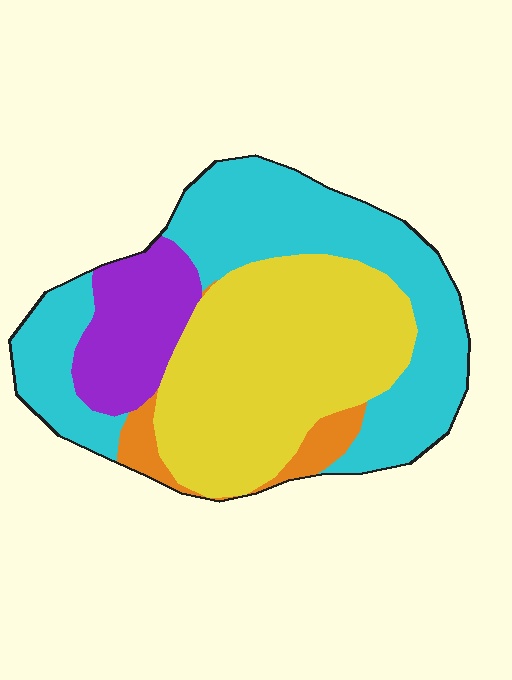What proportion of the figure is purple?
Purple takes up about one eighth (1/8) of the figure.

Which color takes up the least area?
Orange, at roughly 5%.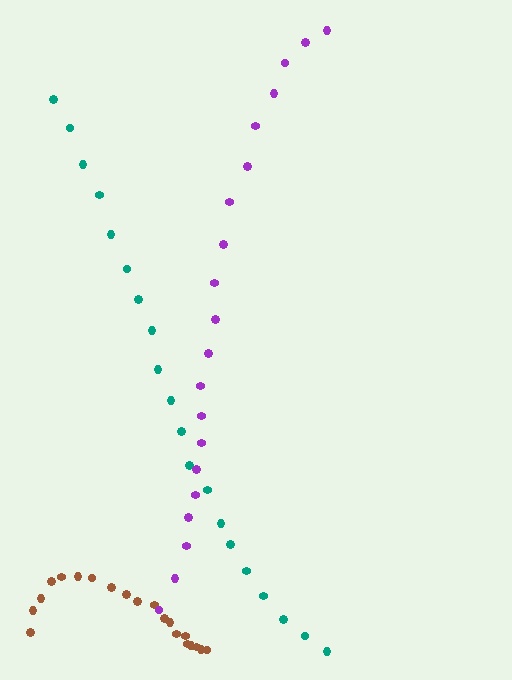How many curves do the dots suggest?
There are 3 distinct paths.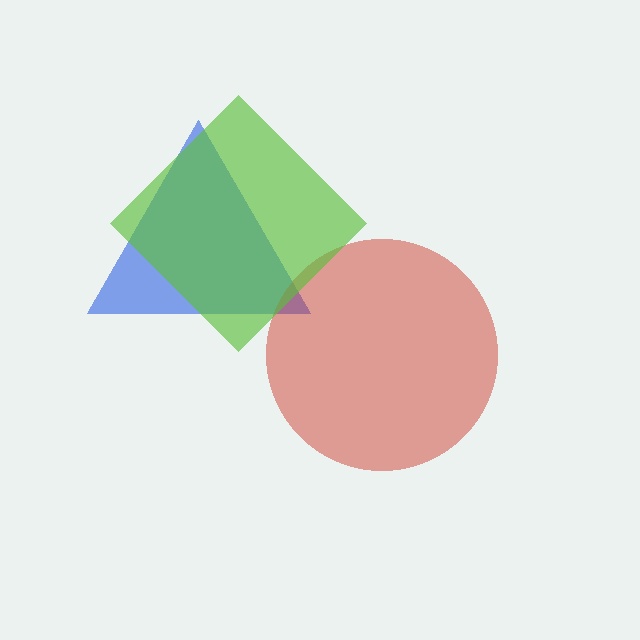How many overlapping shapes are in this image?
There are 3 overlapping shapes in the image.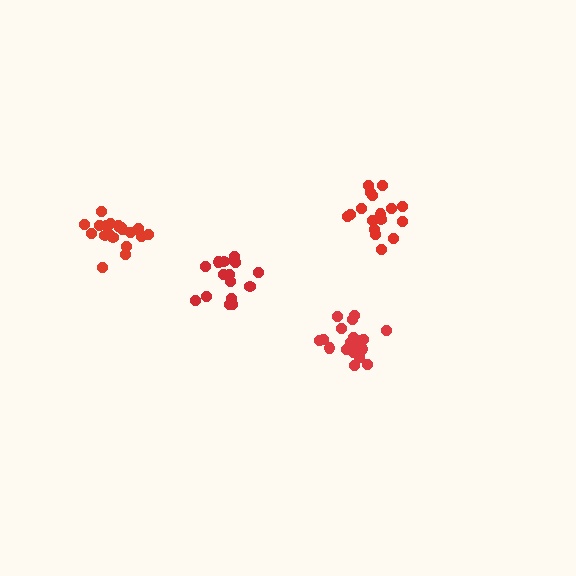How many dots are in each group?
Group 1: 19 dots, Group 2: 20 dots, Group 3: 17 dots, Group 4: 15 dots (71 total).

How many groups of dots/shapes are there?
There are 4 groups.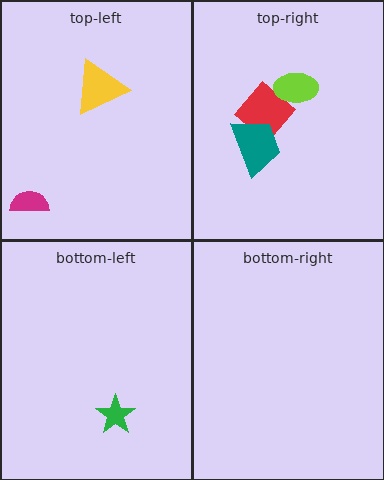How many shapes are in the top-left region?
2.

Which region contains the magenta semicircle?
The top-left region.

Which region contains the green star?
The bottom-left region.